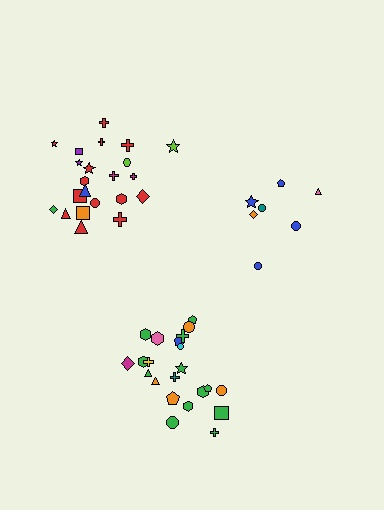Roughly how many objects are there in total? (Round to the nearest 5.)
Roughly 50 objects in total.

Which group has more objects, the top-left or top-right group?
The top-left group.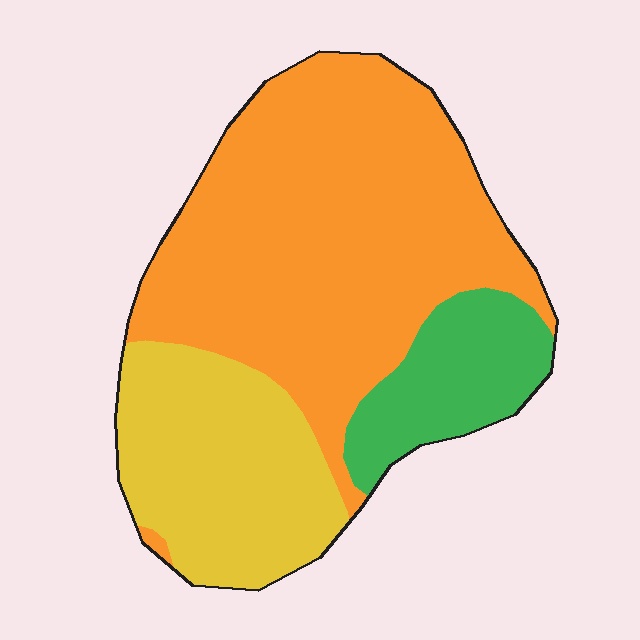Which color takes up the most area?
Orange, at roughly 60%.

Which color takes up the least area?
Green, at roughly 15%.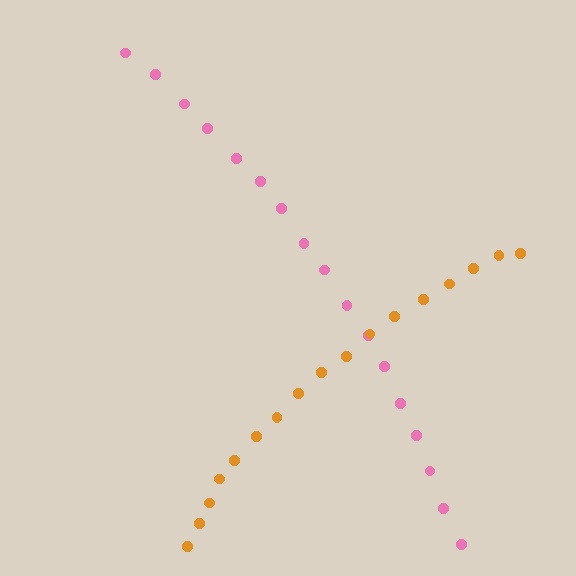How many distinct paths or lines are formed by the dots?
There are 2 distinct paths.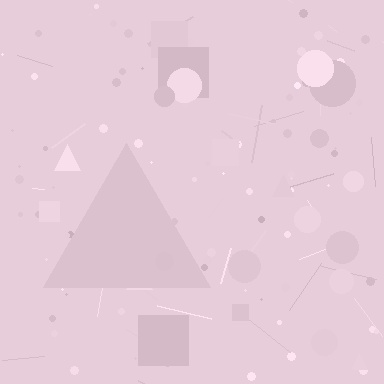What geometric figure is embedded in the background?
A triangle is embedded in the background.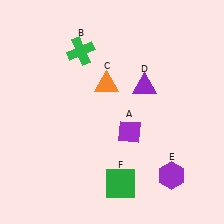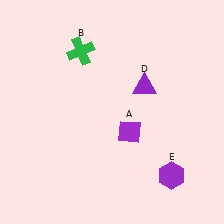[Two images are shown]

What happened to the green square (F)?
The green square (F) was removed in Image 2. It was in the bottom-right area of Image 1.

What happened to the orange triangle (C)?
The orange triangle (C) was removed in Image 2. It was in the top-left area of Image 1.